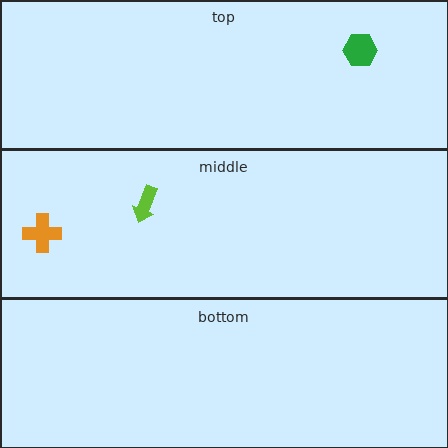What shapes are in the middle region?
The lime arrow, the orange cross.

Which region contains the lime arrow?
The middle region.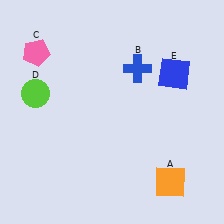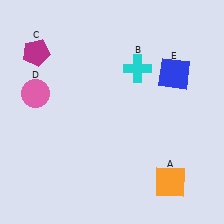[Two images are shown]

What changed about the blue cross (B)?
In Image 1, B is blue. In Image 2, it changed to cyan.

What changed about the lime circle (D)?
In Image 1, D is lime. In Image 2, it changed to pink.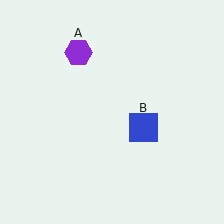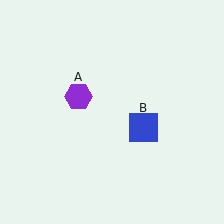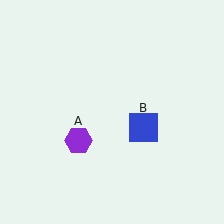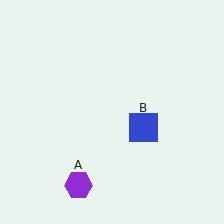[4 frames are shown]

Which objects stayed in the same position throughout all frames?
Blue square (object B) remained stationary.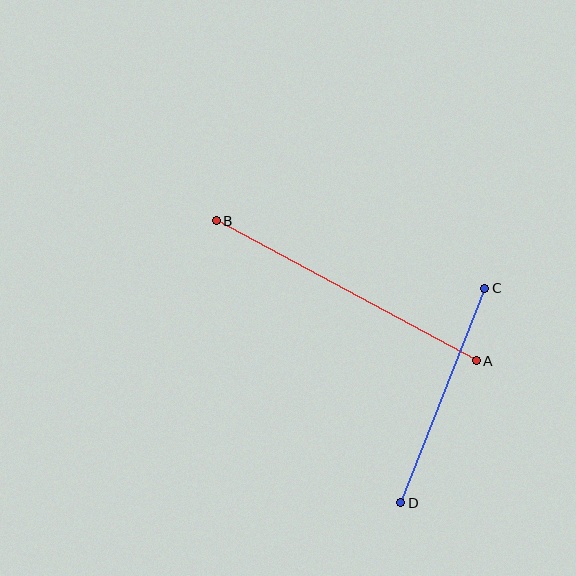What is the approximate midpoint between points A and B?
The midpoint is at approximately (346, 291) pixels.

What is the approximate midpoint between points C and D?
The midpoint is at approximately (443, 395) pixels.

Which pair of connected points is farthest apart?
Points A and B are farthest apart.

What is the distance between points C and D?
The distance is approximately 231 pixels.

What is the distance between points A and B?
The distance is approximately 295 pixels.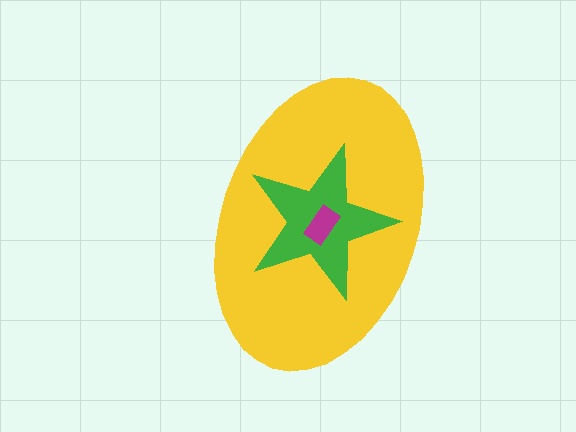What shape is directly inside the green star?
The magenta rectangle.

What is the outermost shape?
The yellow ellipse.